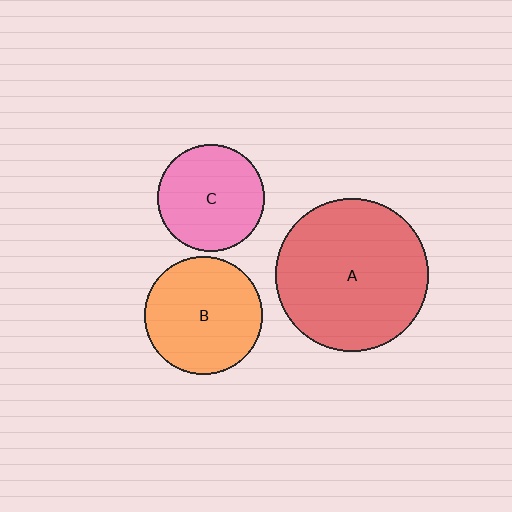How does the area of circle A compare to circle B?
Approximately 1.7 times.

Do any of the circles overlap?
No, none of the circles overlap.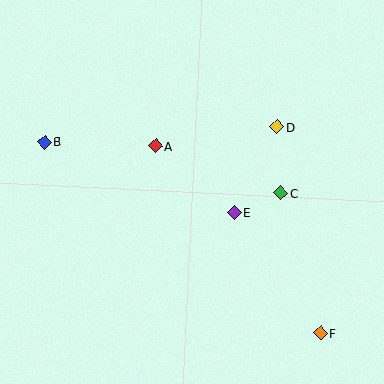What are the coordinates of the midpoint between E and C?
The midpoint between E and C is at (257, 203).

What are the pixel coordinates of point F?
Point F is at (320, 333).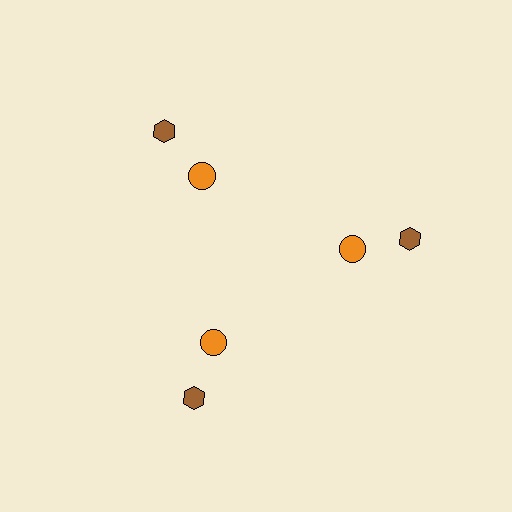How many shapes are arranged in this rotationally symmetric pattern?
There are 6 shapes, arranged in 3 groups of 2.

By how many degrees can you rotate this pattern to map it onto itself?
The pattern maps onto itself every 120 degrees of rotation.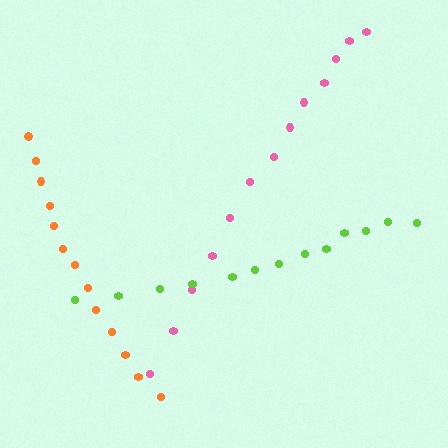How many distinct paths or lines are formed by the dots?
There are 3 distinct paths.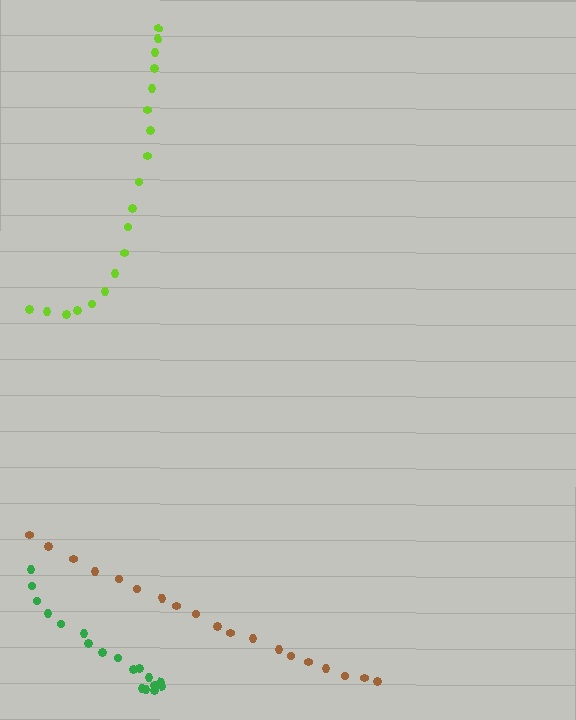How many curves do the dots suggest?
There are 3 distinct paths.